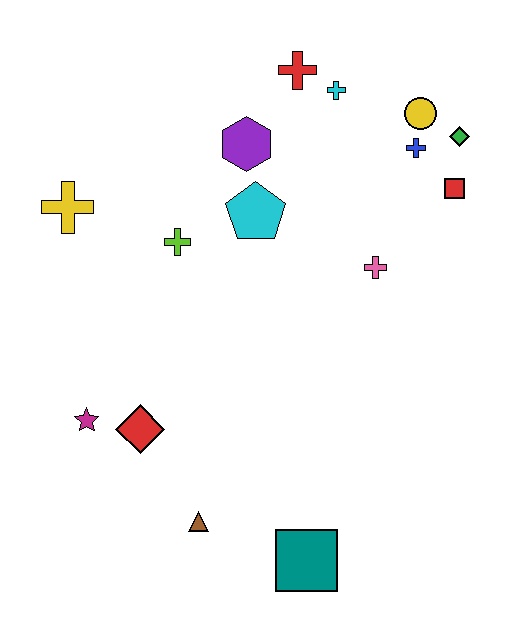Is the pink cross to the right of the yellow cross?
Yes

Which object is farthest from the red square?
The magenta star is farthest from the red square.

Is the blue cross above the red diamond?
Yes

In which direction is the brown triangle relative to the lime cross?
The brown triangle is below the lime cross.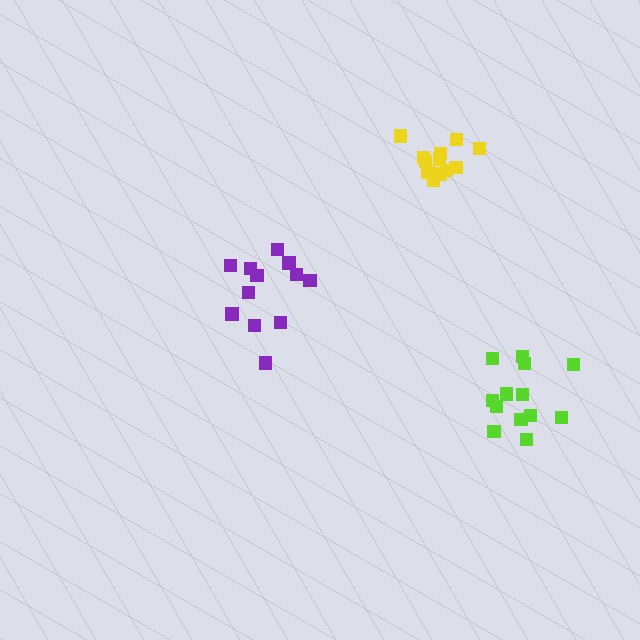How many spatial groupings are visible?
There are 3 spatial groupings.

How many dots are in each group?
Group 1: 12 dots, Group 2: 13 dots, Group 3: 12 dots (37 total).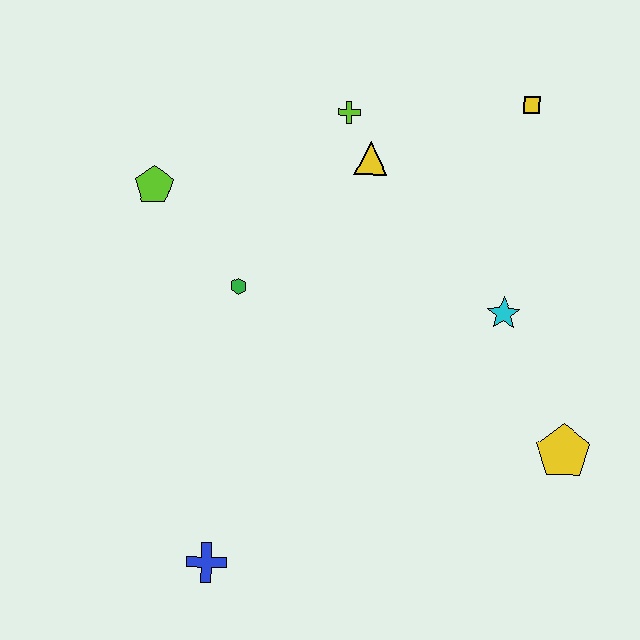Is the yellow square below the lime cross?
No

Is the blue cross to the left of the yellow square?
Yes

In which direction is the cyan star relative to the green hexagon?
The cyan star is to the right of the green hexagon.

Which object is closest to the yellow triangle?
The lime cross is closest to the yellow triangle.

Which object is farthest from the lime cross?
The blue cross is farthest from the lime cross.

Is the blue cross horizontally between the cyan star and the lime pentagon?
Yes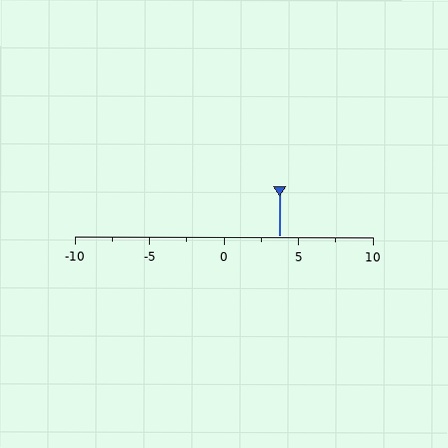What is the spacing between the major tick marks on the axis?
The major ticks are spaced 5 apart.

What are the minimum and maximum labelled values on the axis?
The axis runs from -10 to 10.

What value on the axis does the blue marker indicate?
The marker indicates approximately 3.8.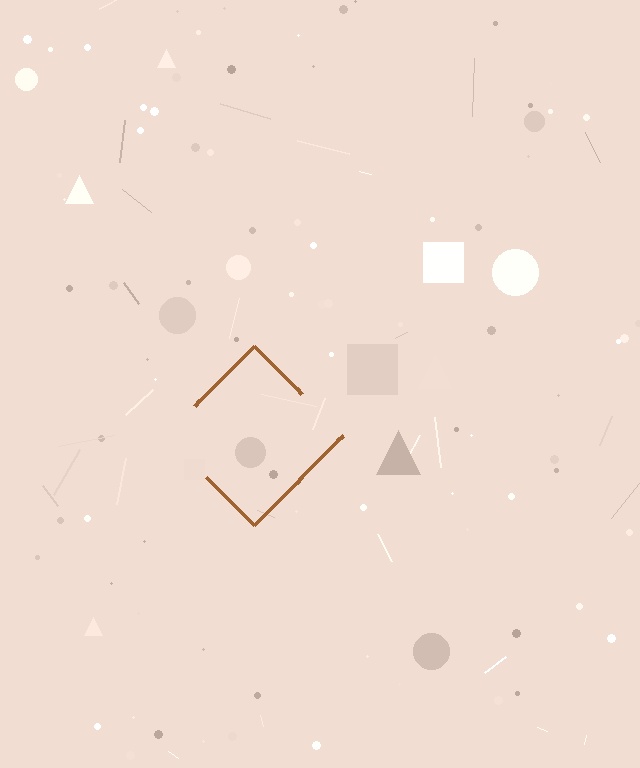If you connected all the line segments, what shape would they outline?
They would outline a diamond.